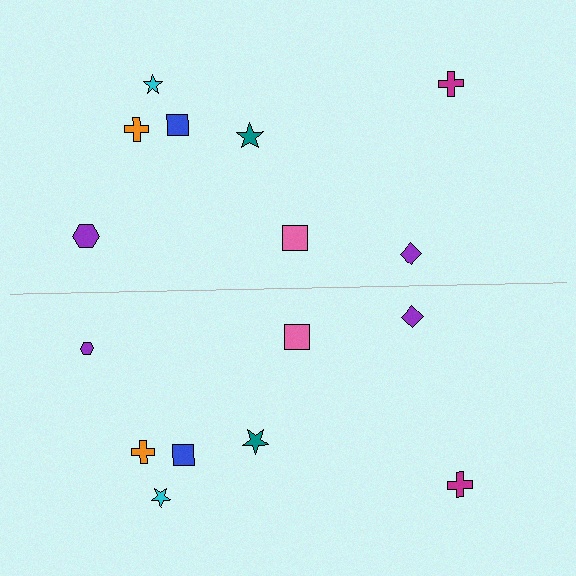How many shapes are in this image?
There are 16 shapes in this image.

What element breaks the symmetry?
The purple hexagon on the bottom side has a different size than its mirror counterpart.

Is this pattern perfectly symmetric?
No, the pattern is not perfectly symmetric. The purple hexagon on the bottom side has a different size than its mirror counterpart.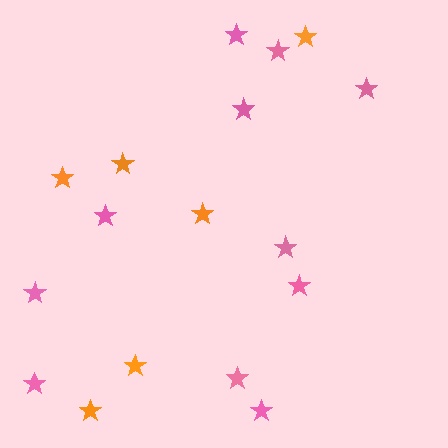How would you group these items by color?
There are 2 groups: one group of orange stars (6) and one group of pink stars (11).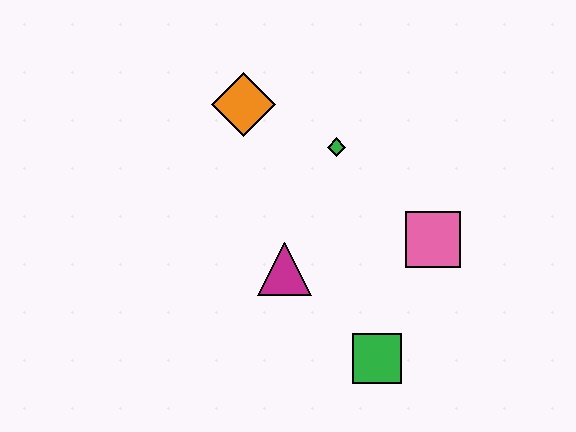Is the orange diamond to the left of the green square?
Yes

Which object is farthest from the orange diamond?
The green square is farthest from the orange diamond.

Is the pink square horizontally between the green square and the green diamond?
No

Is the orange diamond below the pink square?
No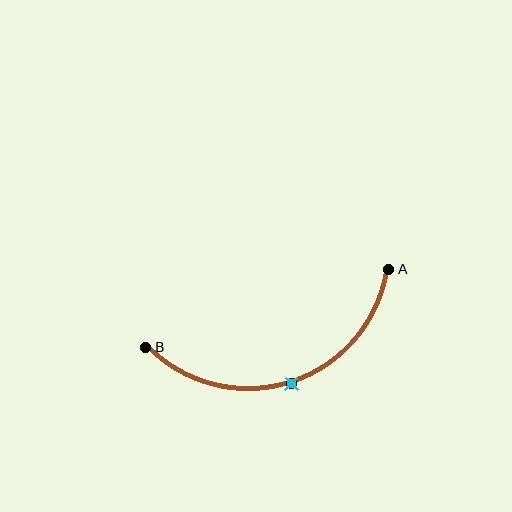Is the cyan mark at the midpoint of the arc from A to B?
Yes. The cyan mark lies on the arc at equal arc-length from both A and B — it is the arc midpoint.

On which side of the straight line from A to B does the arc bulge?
The arc bulges below the straight line connecting A and B.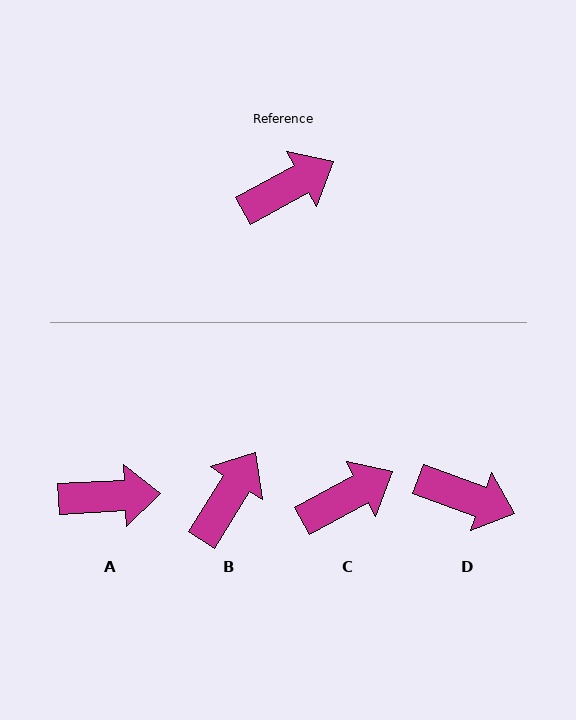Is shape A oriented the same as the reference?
No, it is off by about 25 degrees.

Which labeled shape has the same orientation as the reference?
C.